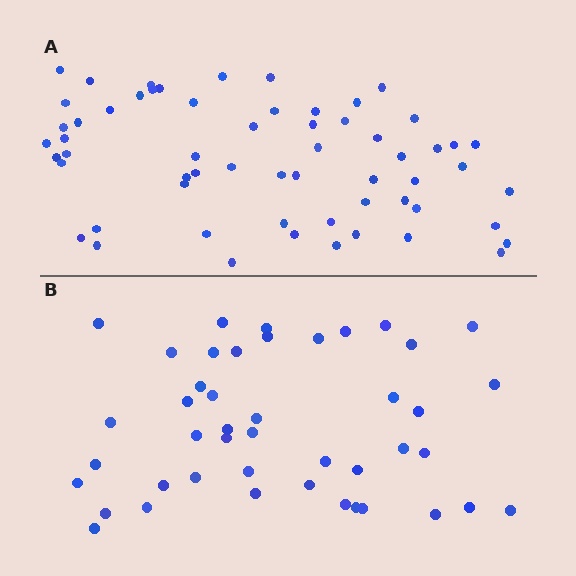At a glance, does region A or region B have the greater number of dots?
Region A (the top region) has more dots.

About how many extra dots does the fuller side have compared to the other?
Region A has approximately 15 more dots than region B.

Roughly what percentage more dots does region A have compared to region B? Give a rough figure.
About 35% more.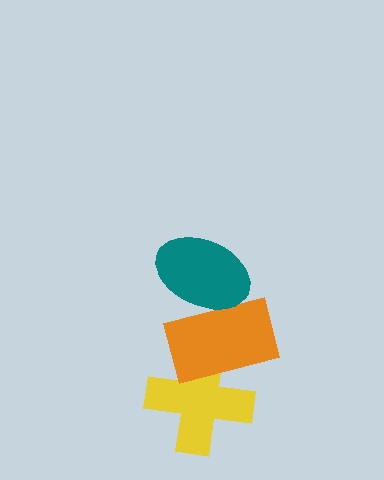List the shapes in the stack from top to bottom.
From top to bottom: the teal ellipse, the orange rectangle, the yellow cross.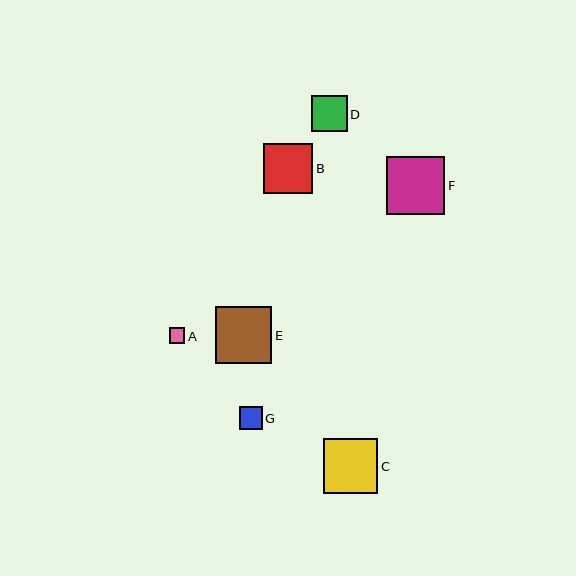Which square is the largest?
Square F is the largest with a size of approximately 58 pixels.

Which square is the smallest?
Square A is the smallest with a size of approximately 16 pixels.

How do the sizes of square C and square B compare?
Square C and square B are approximately the same size.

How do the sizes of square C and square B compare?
Square C and square B are approximately the same size.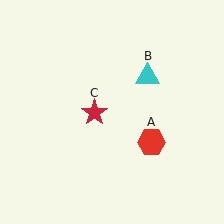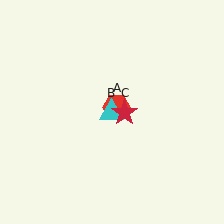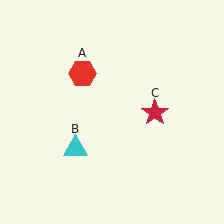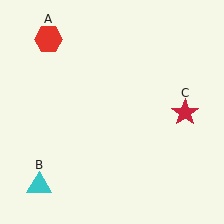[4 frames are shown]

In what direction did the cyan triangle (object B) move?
The cyan triangle (object B) moved down and to the left.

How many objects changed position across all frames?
3 objects changed position: red hexagon (object A), cyan triangle (object B), red star (object C).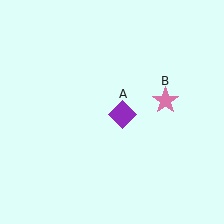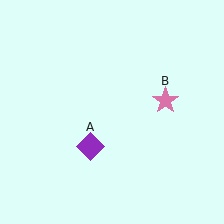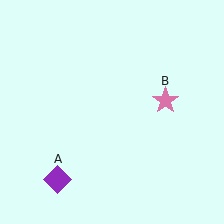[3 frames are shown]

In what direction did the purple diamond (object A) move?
The purple diamond (object A) moved down and to the left.